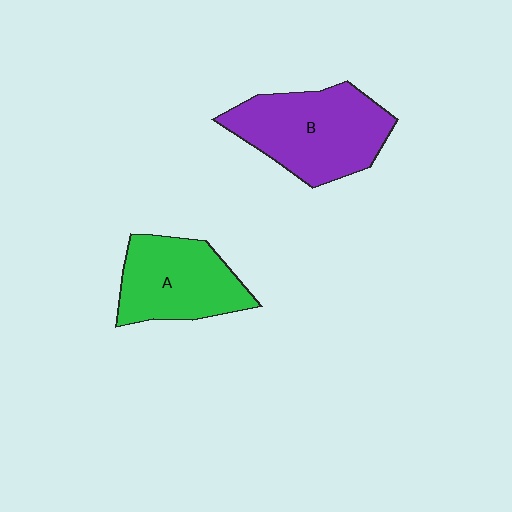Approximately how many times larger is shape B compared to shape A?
Approximately 1.3 times.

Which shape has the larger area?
Shape B (purple).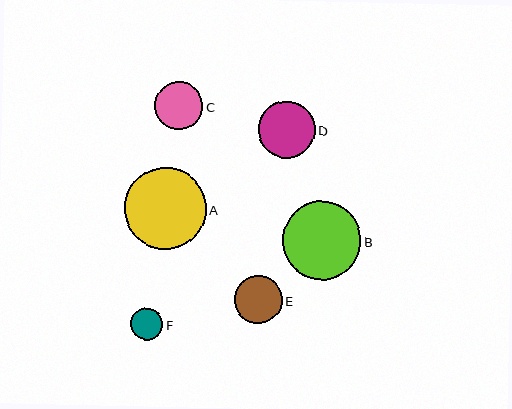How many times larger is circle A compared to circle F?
Circle A is approximately 2.6 times the size of circle F.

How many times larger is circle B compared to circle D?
Circle B is approximately 1.4 times the size of circle D.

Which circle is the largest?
Circle A is the largest with a size of approximately 82 pixels.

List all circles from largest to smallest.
From largest to smallest: A, B, D, C, E, F.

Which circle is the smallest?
Circle F is the smallest with a size of approximately 32 pixels.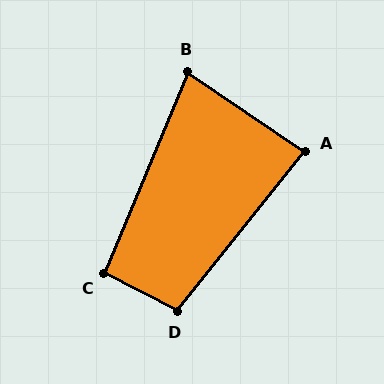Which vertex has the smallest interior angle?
B, at approximately 78 degrees.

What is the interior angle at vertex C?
Approximately 95 degrees (approximately right).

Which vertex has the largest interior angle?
D, at approximately 102 degrees.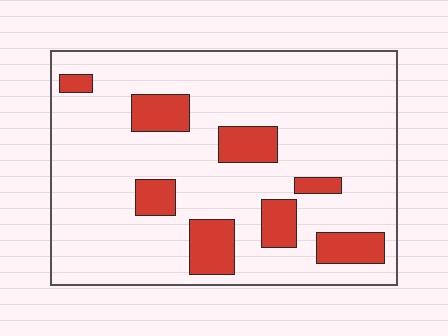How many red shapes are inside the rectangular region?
8.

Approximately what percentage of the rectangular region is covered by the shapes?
Approximately 15%.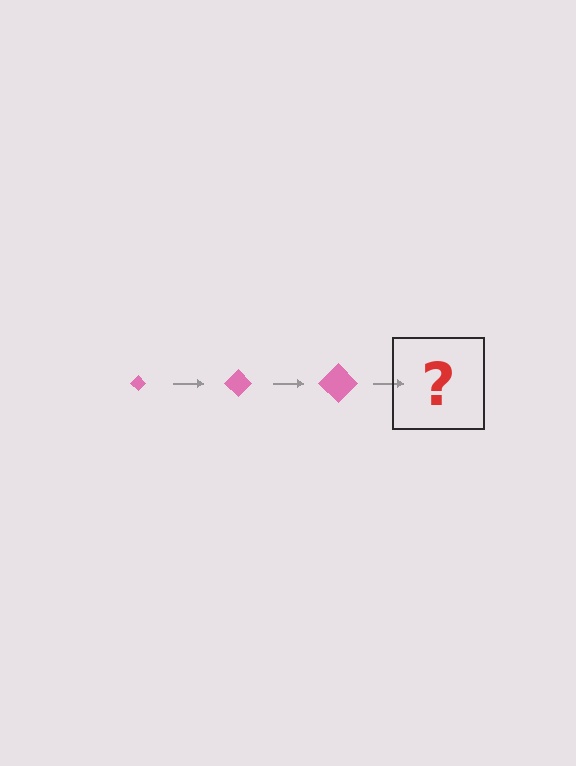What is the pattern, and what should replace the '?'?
The pattern is that the diamond gets progressively larger each step. The '?' should be a pink diamond, larger than the previous one.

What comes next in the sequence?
The next element should be a pink diamond, larger than the previous one.